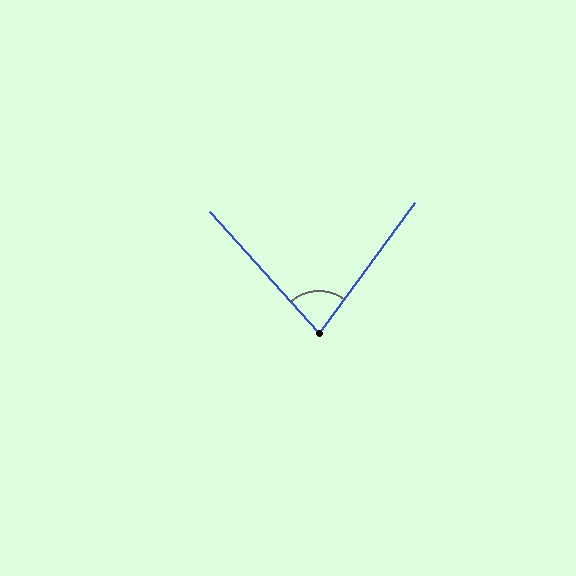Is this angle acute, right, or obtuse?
It is acute.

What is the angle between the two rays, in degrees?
Approximately 78 degrees.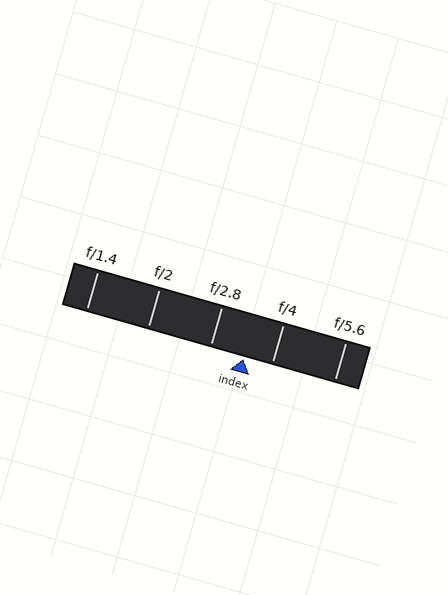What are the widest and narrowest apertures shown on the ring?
The widest aperture shown is f/1.4 and the narrowest is f/5.6.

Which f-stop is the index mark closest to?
The index mark is closest to f/4.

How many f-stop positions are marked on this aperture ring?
There are 5 f-stop positions marked.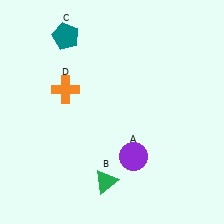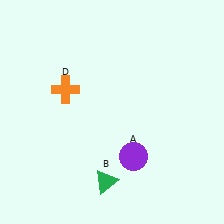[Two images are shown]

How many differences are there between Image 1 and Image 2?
There is 1 difference between the two images.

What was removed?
The teal pentagon (C) was removed in Image 2.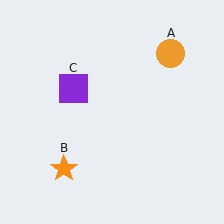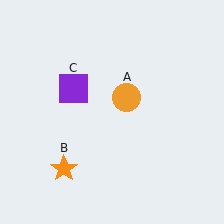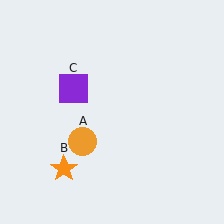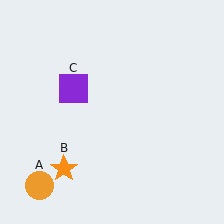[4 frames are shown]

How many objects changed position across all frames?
1 object changed position: orange circle (object A).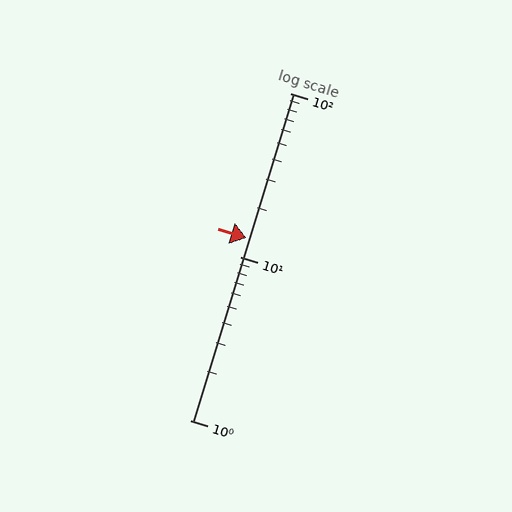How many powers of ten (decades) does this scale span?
The scale spans 2 decades, from 1 to 100.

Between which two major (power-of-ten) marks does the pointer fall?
The pointer is between 10 and 100.